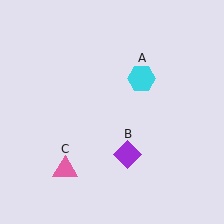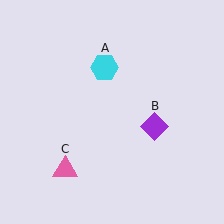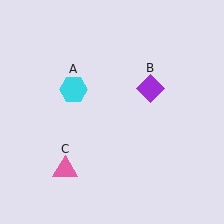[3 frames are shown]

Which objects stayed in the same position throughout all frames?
Pink triangle (object C) remained stationary.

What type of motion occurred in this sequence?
The cyan hexagon (object A), purple diamond (object B) rotated counterclockwise around the center of the scene.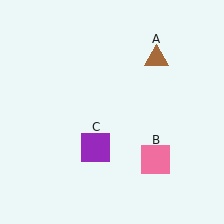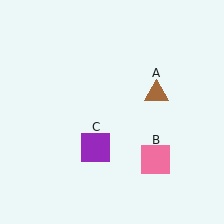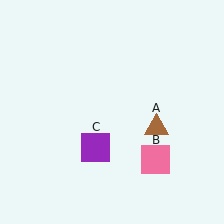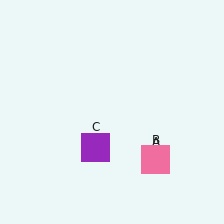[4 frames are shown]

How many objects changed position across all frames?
1 object changed position: brown triangle (object A).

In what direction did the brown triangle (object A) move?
The brown triangle (object A) moved down.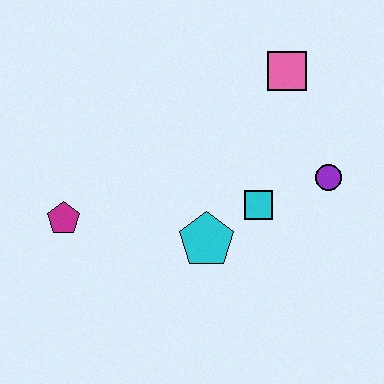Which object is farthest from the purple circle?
The magenta pentagon is farthest from the purple circle.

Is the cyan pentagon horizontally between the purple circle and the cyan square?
No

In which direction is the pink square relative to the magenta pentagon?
The pink square is to the right of the magenta pentagon.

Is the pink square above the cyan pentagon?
Yes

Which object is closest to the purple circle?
The cyan square is closest to the purple circle.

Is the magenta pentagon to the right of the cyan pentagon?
No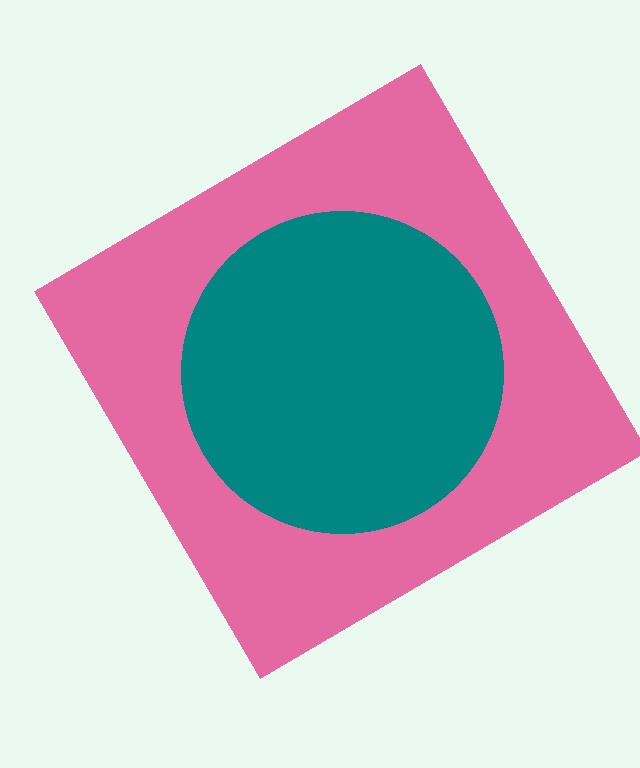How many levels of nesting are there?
2.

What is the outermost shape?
The pink diamond.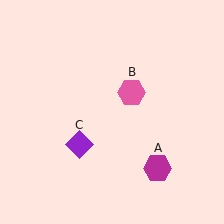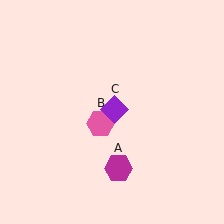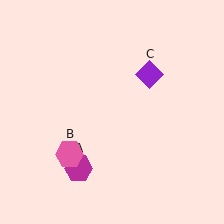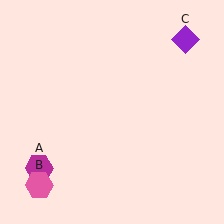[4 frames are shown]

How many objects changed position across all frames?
3 objects changed position: magenta hexagon (object A), pink hexagon (object B), purple diamond (object C).